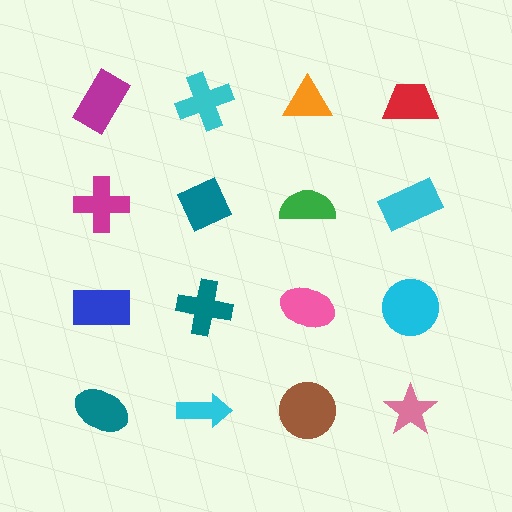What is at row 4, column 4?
A pink star.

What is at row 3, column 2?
A teal cross.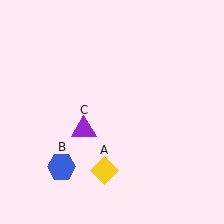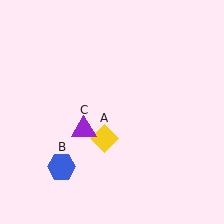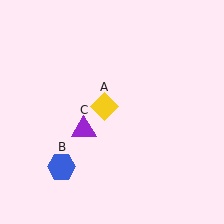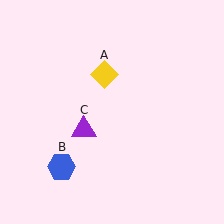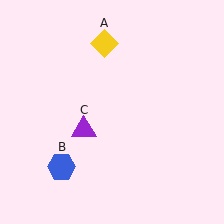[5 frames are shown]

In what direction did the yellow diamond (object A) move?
The yellow diamond (object A) moved up.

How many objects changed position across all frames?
1 object changed position: yellow diamond (object A).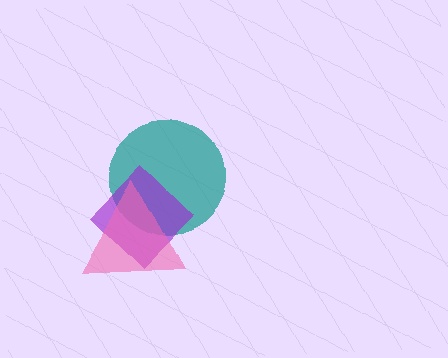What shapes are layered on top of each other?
The layered shapes are: a teal circle, a purple diamond, a pink triangle.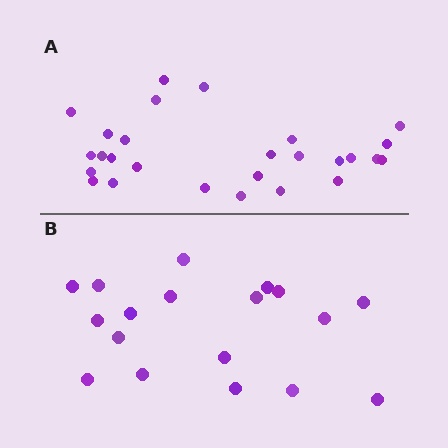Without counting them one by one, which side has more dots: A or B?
Region A (the top region) has more dots.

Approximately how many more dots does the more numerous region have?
Region A has roughly 8 or so more dots than region B.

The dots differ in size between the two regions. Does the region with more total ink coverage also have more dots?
No. Region B has more total ink coverage because its dots are larger, but region A actually contains more individual dots. Total area can be misleading — the number of items is what matters here.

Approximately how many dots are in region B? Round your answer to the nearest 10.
About 20 dots. (The exact count is 18, which rounds to 20.)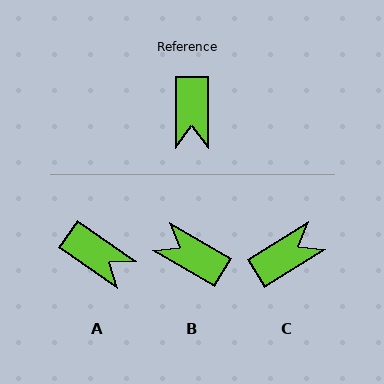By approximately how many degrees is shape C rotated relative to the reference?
Approximately 122 degrees counter-clockwise.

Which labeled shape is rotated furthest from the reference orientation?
C, about 122 degrees away.